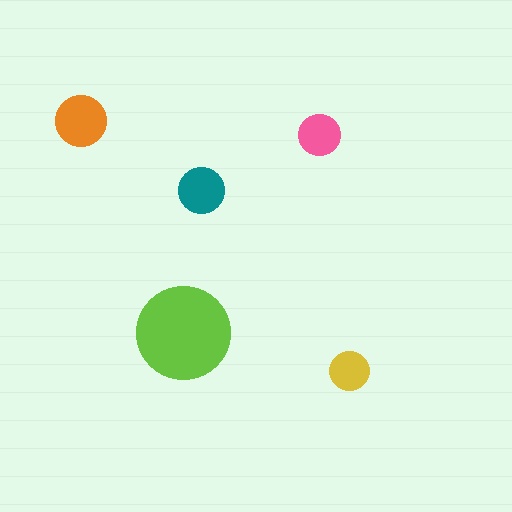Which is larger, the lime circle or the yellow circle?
The lime one.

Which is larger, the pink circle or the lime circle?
The lime one.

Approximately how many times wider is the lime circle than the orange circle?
About 2 times wider.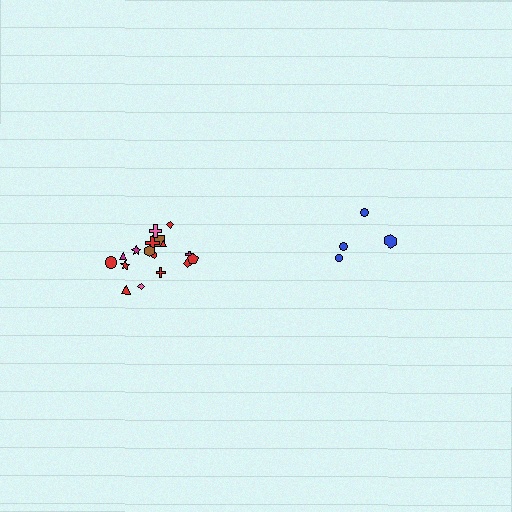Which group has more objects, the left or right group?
The left group.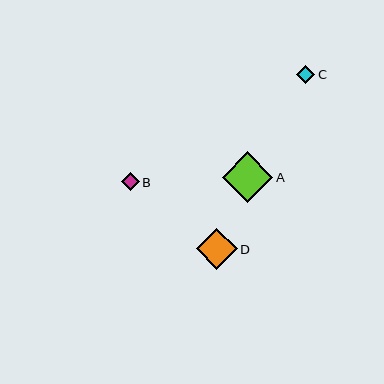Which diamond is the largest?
Diamond A is the largest with a size of approximately 51 pixels.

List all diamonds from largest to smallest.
From largest to smallest: A, D, C, B.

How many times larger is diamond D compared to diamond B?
Diamond D is approximately 2.3 times the size of diamond B.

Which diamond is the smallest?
Diamond B is the smallest with a size of approximately 18 pixels.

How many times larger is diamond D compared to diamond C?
Diamond D is approximately 2.2 times the size of diamond C.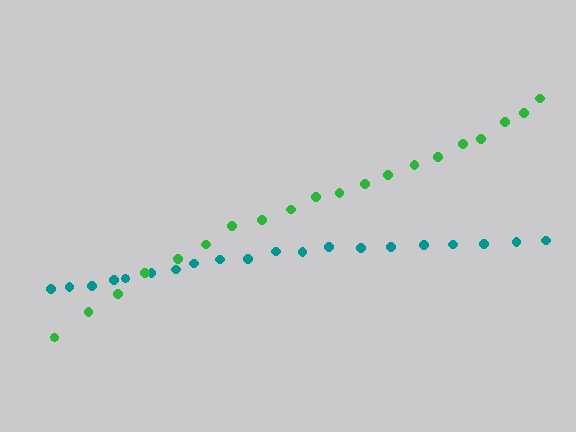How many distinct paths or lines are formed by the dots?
There are 2 distinct paths.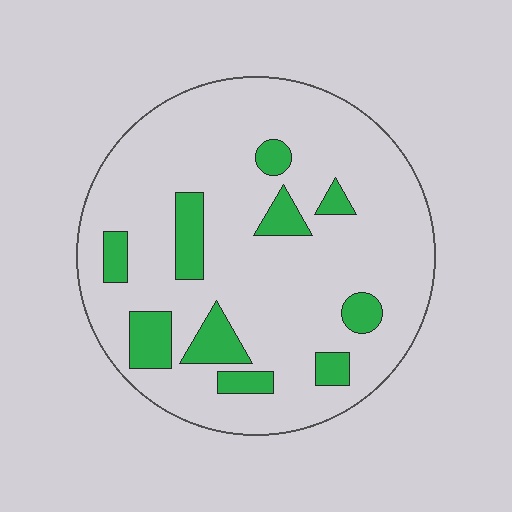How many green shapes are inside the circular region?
10.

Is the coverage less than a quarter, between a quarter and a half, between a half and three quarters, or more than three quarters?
Less than a quarter.